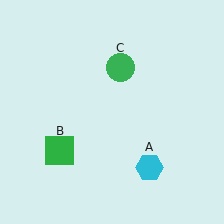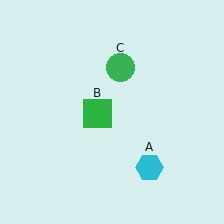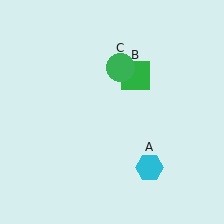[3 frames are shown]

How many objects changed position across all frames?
1 object changed position: green square (object B).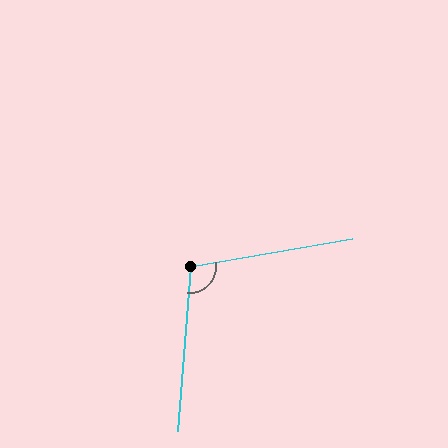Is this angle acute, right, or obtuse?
It is obtuse.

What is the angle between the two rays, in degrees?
Approximately 104 degrees.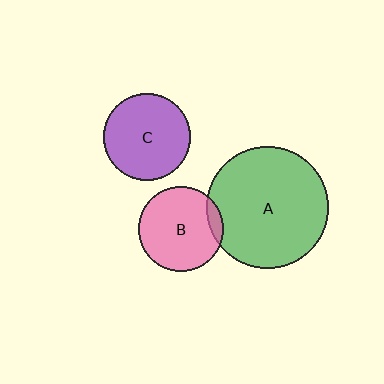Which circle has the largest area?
Circle A (green).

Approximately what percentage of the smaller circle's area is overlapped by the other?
Approximately 10%.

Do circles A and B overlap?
Yes.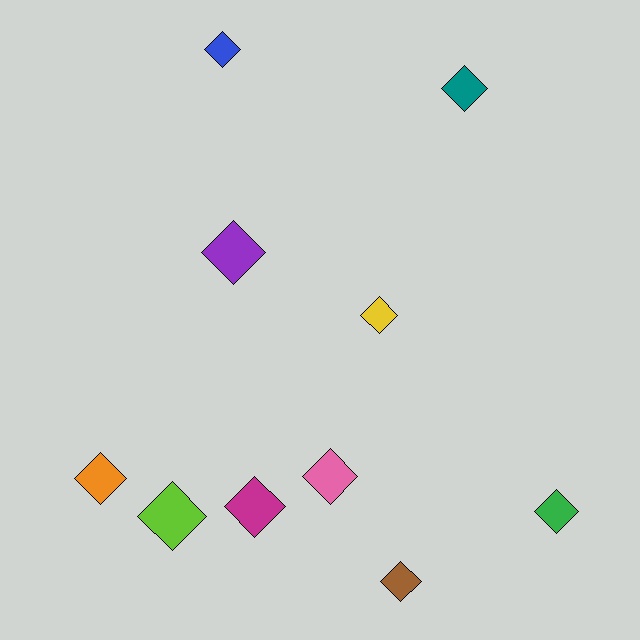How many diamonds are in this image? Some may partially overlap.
There are 10 diamonds.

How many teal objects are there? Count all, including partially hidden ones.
There is 1 teal object.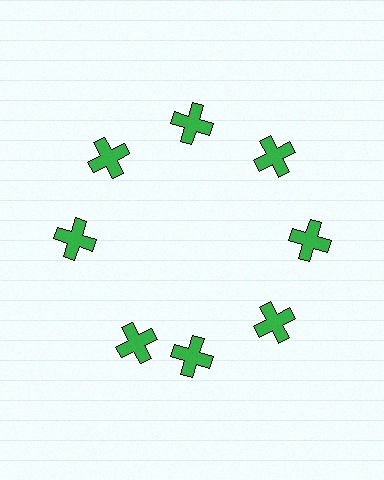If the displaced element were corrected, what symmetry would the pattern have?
It would have 8-fold rotational symmetry — the pattern would map onto itself every 45 degrees.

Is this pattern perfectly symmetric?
No. The 8 green crosses are arranged in a ring, but one element near the 8 o'clock position is rotated out of alignment along the ring, breaking the 8-fold rotational symmetry.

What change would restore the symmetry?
The symmetry would be restored by rotating it back into even spacing with its neighbors so that all 8 crosses sit at equal angles and equal distance from the center.